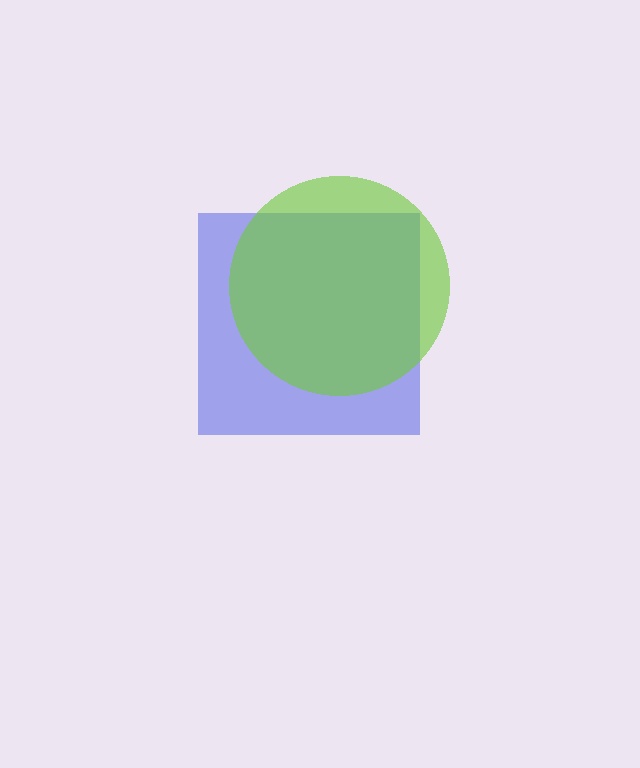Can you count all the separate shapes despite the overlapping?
Yes, there are 2 separate shapes.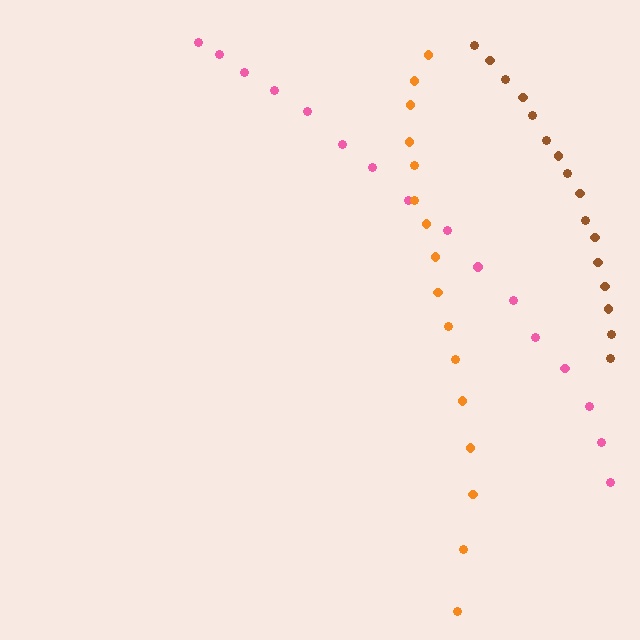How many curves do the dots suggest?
There are 3 distinct paths.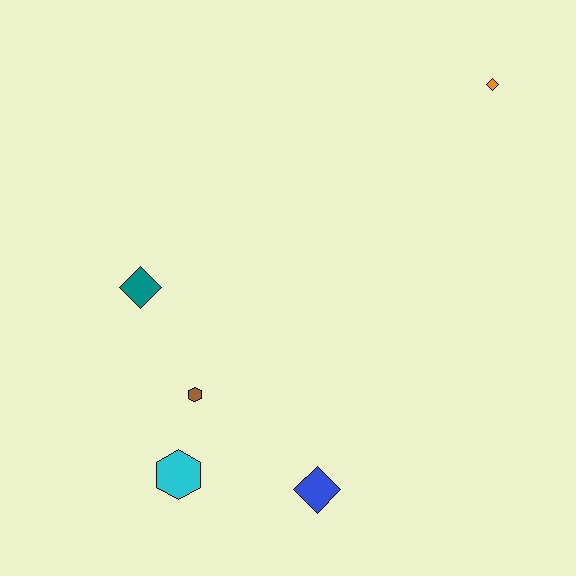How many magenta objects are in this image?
There are no magenta objects.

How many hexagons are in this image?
There are 2 hexagons.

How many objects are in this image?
There are 5 objects.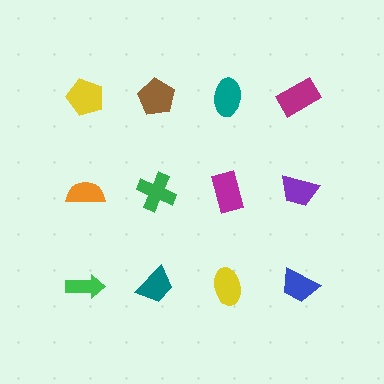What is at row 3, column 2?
A teal trapezoid.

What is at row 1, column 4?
A magenta rectangle.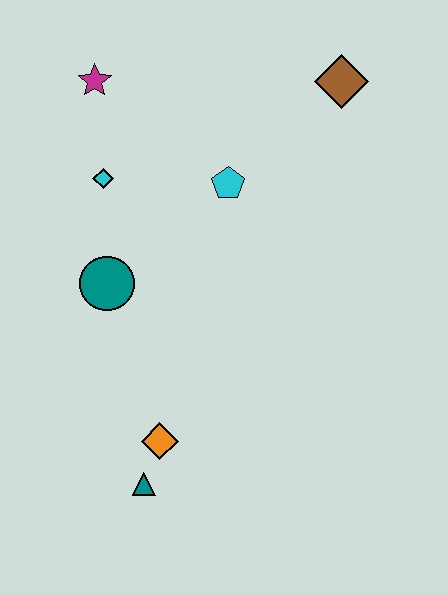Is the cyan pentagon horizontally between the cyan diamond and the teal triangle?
No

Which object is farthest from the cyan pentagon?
The teal triangle is farthest from the cyan pentagon.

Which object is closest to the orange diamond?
The teal triangle is closest to the orange diamond.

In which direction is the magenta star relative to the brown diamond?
The magenta star is to the left of the brown diamond.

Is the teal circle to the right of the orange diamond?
No